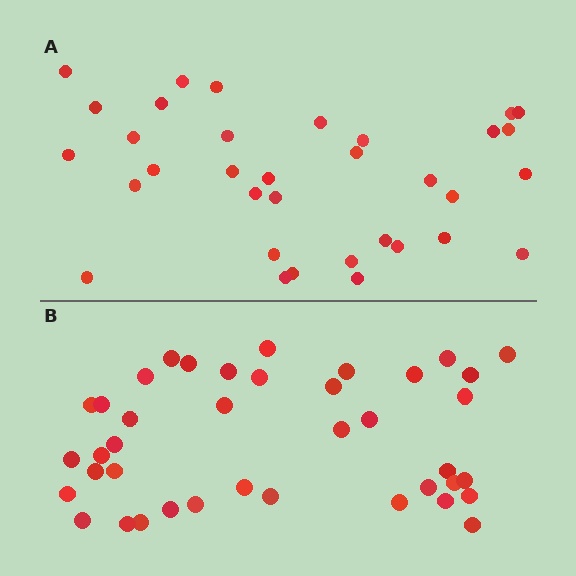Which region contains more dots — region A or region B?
Region B (the bottom region) has more dots.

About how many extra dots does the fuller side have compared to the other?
Region B has about 6 more dots than region A.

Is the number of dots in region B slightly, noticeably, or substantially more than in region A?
Region B has only slightly more — the two regions are fairly close. The ratio is roughly 1.2 to 1.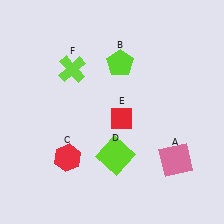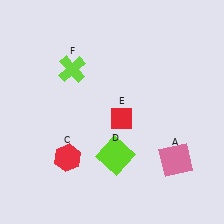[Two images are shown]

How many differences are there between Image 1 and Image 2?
There is 1 difference between the two images.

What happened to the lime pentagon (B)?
The lime pentagon (B) was removed in Image 2. It was in the top-right area of Image 1.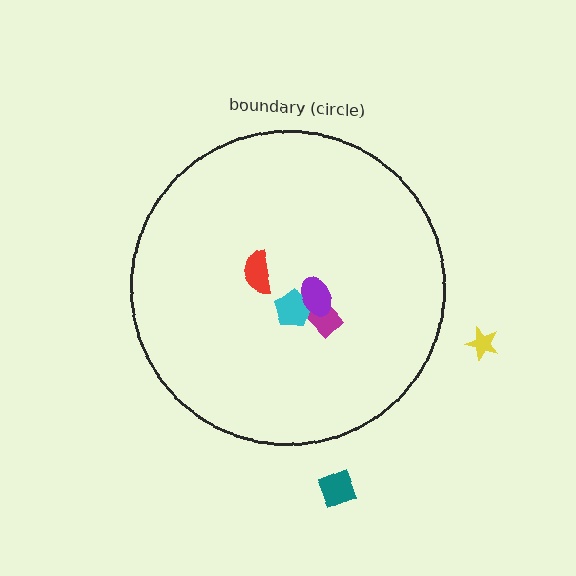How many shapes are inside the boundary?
4 inside, 2 outside.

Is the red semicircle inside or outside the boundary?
Inside.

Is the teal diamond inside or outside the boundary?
Outside.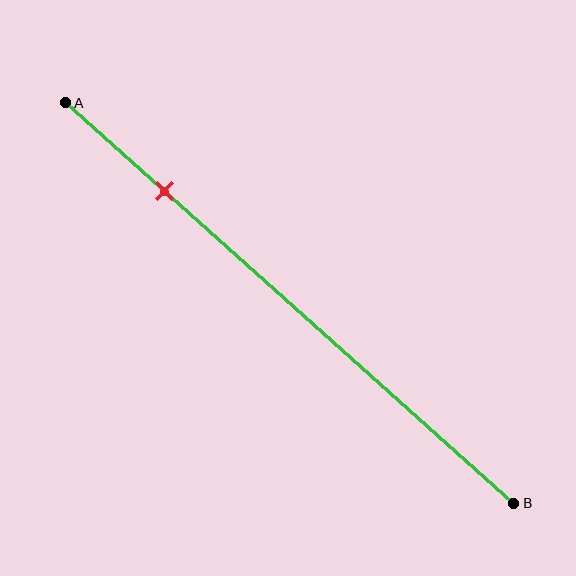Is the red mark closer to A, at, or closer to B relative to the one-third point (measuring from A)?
The red mark is closer to point A than the one-third point of segment AB.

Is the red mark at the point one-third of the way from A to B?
No, the mark is at about 20% from A, not at the 33% one-third point.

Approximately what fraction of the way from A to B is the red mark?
The red mark is approximately 20% of the way from A to B.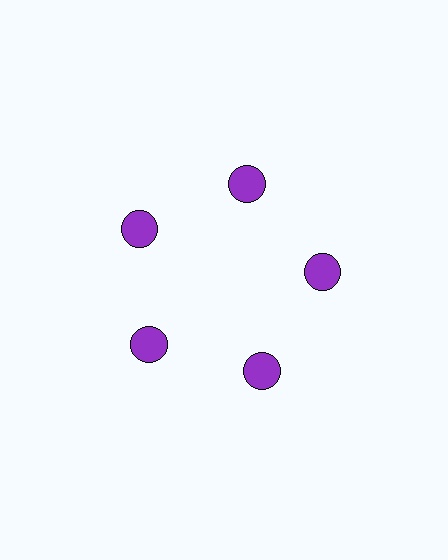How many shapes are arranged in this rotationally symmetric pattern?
There are 5 shapes, arranged in 5 groups of 1.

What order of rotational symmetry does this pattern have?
This pattern has 5-fold rotational symmetry.